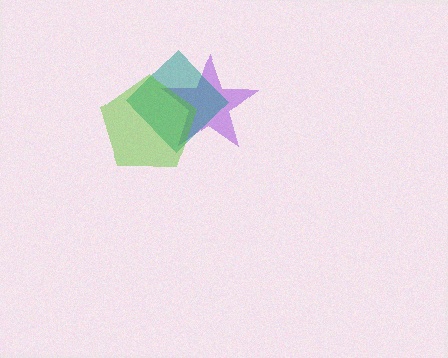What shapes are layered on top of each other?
The layered shapes are: a purple star, a teal diamond, a lime pentagon.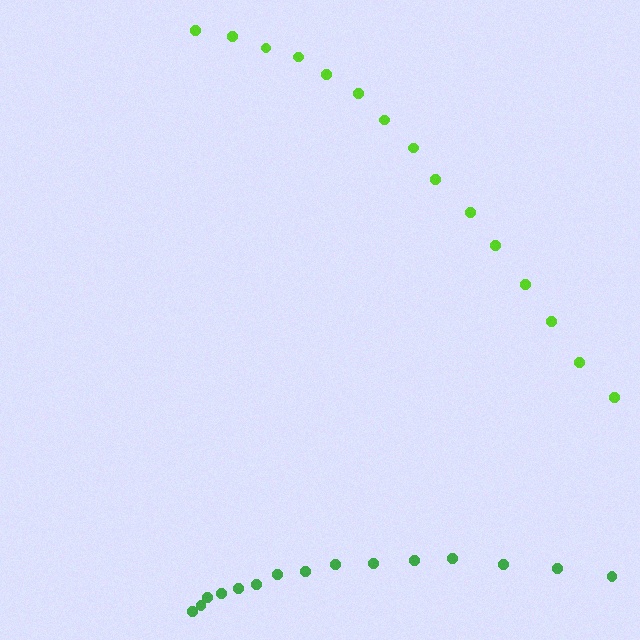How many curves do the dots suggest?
There are 2 distinct paths.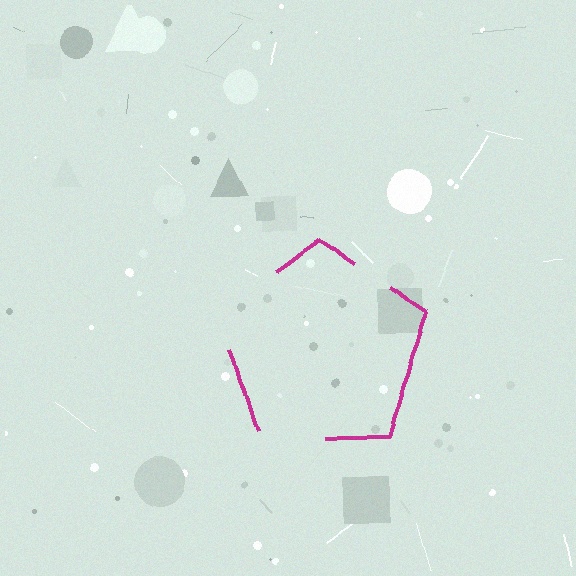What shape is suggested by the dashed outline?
The dashed outline suggests a pentagon.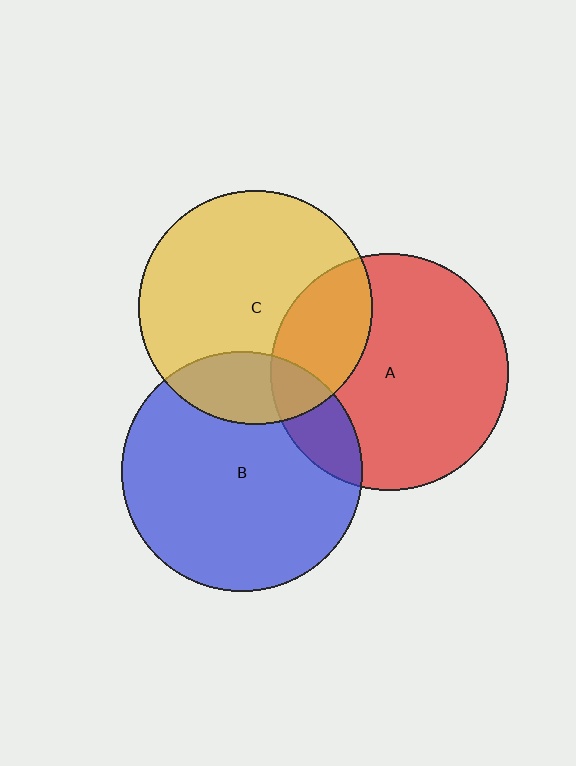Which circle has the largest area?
Circle B (blue).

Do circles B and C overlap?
Yes.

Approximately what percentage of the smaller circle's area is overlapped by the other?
Approximately 20%.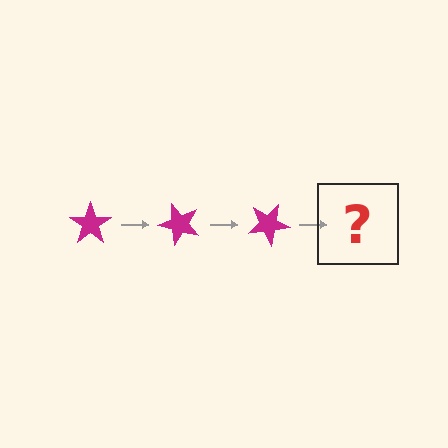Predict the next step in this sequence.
The next step is a magenta star rotated 150 degrees.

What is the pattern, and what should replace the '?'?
The pattern is that the star rotates 50 degrees each step. The '?' should be a magenta star rotated 150 degrees.